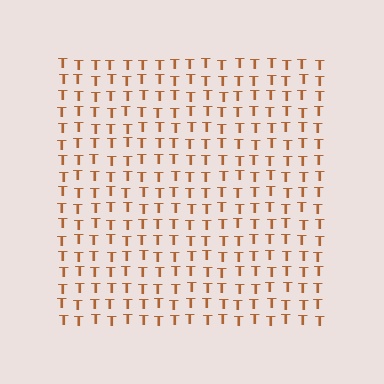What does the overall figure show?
The overall figure shows a square.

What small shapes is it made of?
It is made of small letter T's.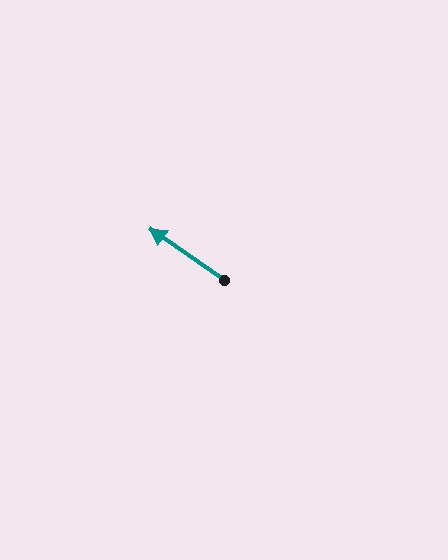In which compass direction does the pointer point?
Northwest.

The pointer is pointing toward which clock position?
Roughly 10 o'clock.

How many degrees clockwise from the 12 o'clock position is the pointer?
Approximately 305 degrees.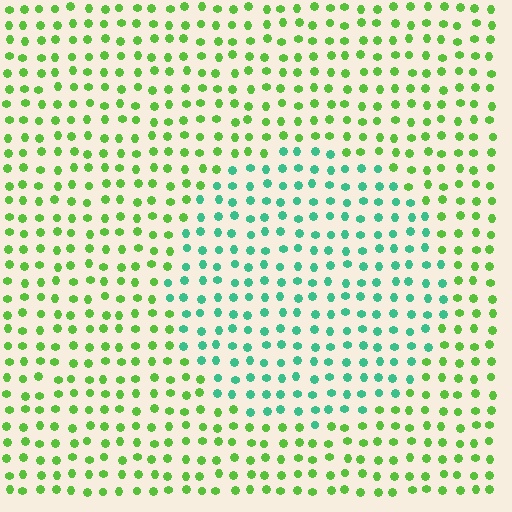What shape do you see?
I see a circle.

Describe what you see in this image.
The image is filled with small lime elements in a uniform arrangement. A circle-shaped region is visible where the elements are tinted to a slightly different hue, forming a subtle color boundary.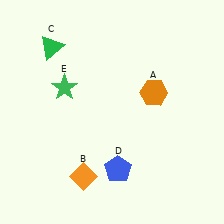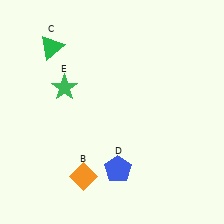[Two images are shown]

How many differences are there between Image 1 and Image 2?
There is 1 difference between the two images.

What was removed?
The orange hexagon (A) was removed in Image 2.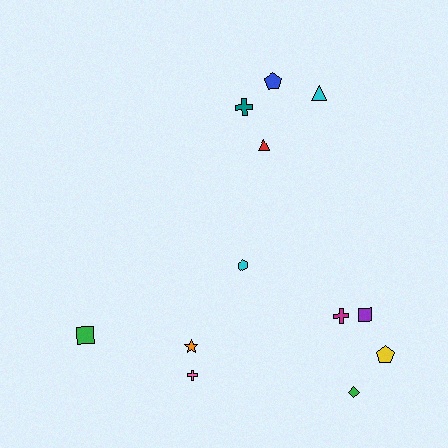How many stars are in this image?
There is 1 star.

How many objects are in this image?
There are 12 objects.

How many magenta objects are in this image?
There is 1 magenta object.